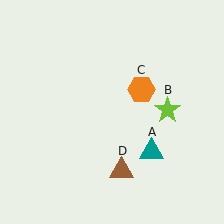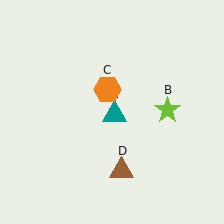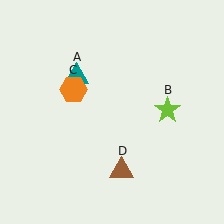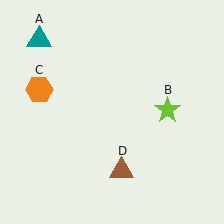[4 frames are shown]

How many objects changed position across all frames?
2 objects changed position: teal triangle (object A), orange hexagon (object C).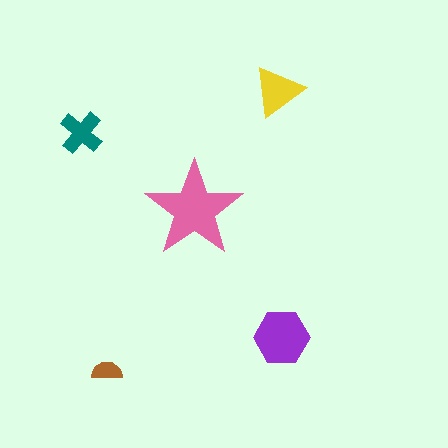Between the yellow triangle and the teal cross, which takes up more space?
The yellow triangle.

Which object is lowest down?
The brown semicircle is bottommost.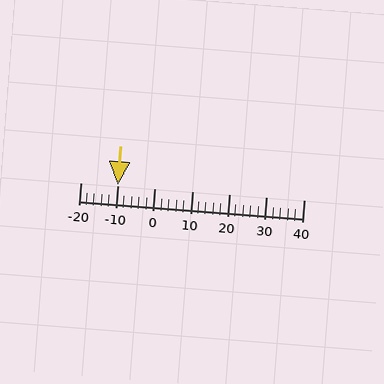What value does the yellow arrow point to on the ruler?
The yellow arrow points to approximately -10.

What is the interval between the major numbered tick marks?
The major tick marks are spaced 10 units apart.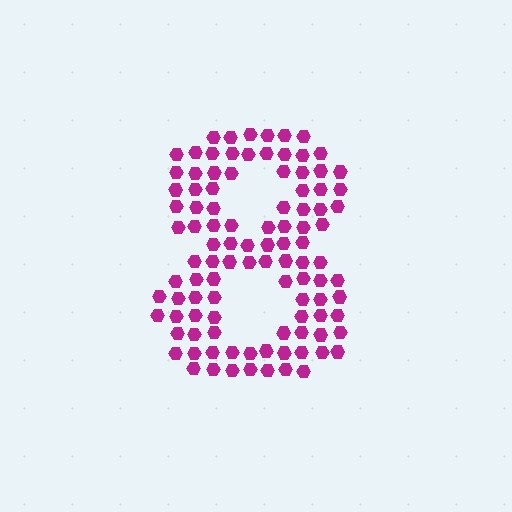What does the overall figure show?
The overall figure shows the digit 8.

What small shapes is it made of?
It is made of small hexagons.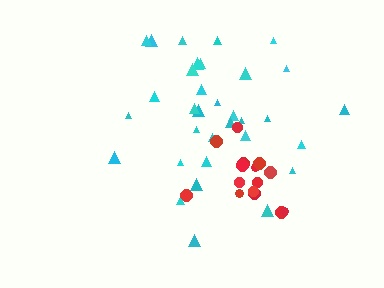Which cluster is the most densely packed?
Red.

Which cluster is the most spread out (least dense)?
Cyan.